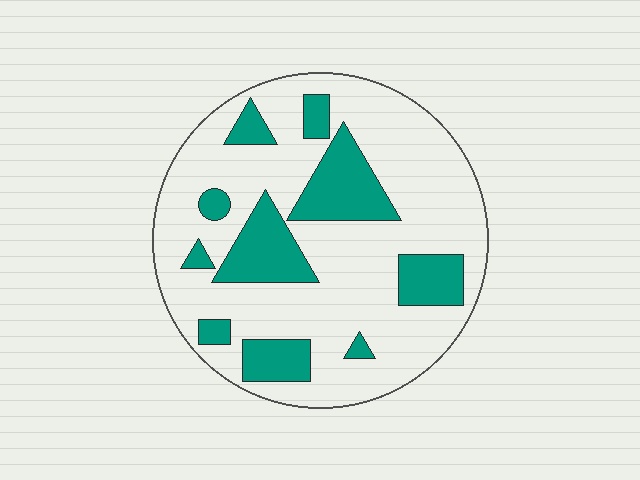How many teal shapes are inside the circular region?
10.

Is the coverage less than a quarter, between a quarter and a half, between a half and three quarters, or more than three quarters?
Between a quarter and a half.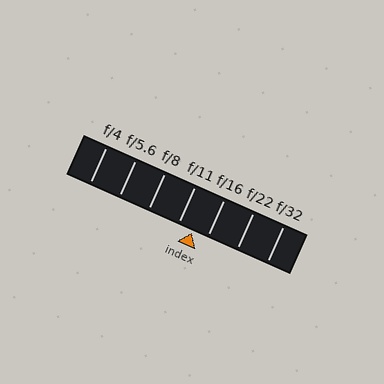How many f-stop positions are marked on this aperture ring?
There are 7 f-stop positions marked.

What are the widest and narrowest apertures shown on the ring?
The widest aperture shown is f/4 and the narrowest is f/32.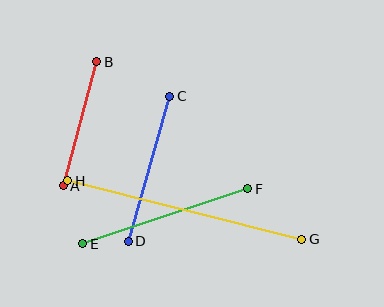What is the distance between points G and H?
The distance is approximately 242 pixels.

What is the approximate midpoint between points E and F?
The midpoint is at approximately (165, 216) pixels.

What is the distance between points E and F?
The distance is approximately 174 pixels.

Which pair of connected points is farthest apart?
Points G and H are farthest apart.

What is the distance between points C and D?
The distance is approximately 151 pixels.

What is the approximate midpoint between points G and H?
The midpoint is at approximately (185, 210) pixels.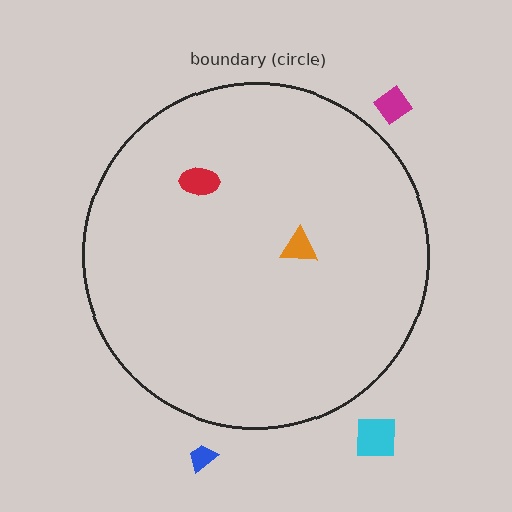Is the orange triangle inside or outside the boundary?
Inside.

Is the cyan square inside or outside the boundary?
Outside.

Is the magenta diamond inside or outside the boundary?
Outside.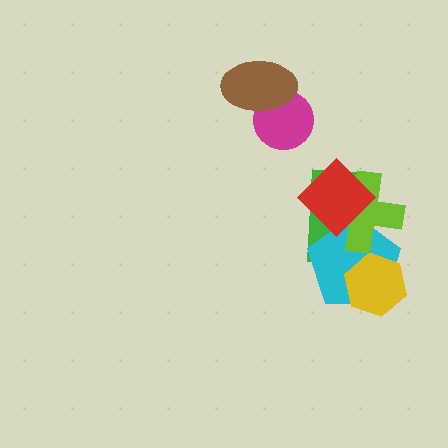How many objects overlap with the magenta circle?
1 object overlaps with the magenta circle.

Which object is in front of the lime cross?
The red diamond is in front of the lime cross.